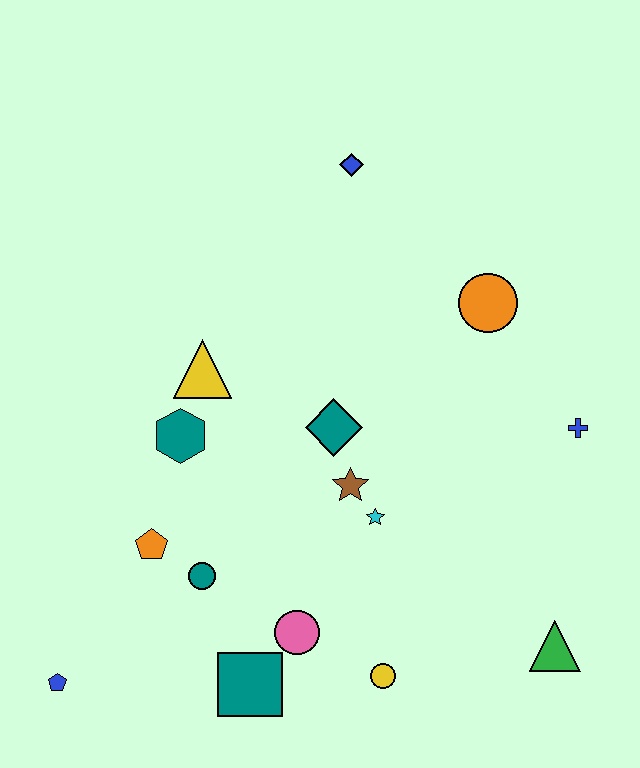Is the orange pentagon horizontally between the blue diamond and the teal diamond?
No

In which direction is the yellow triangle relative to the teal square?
The yellow triangle is above the teal square.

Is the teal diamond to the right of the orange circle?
No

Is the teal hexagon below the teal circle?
No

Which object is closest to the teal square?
The pink circle is closest to the teal square.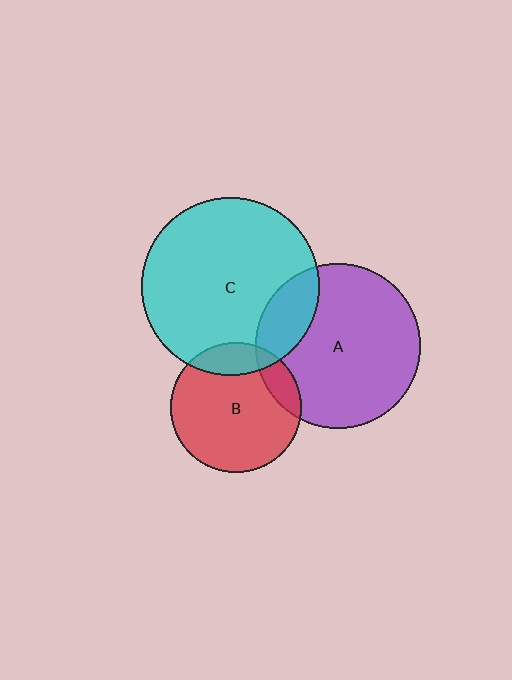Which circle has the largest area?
Circle C (cyan).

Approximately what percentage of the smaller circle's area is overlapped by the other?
Approximately 15%.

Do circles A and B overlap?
Yes.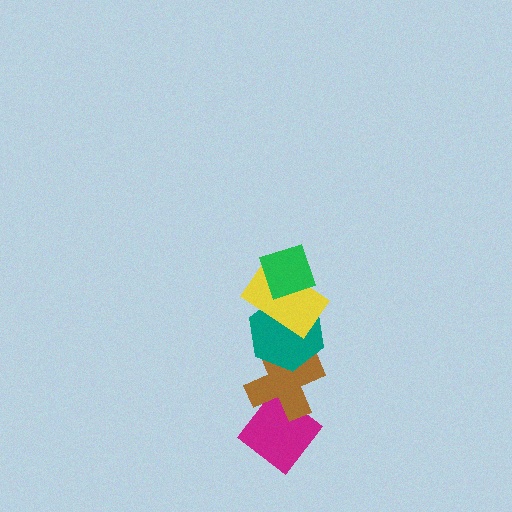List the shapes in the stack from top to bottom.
From top to bottom: the green diamond, the yellow rectangle, the teal hexagon, the brown cross, the magenta diamond.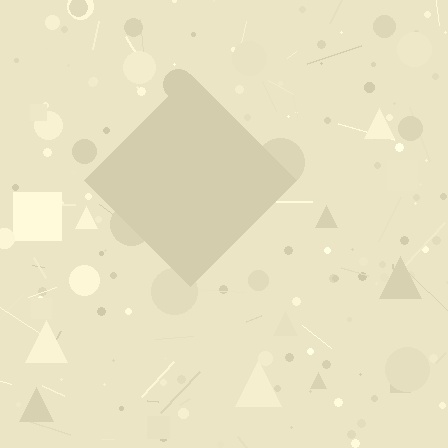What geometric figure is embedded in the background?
A diamond is embedded in the background.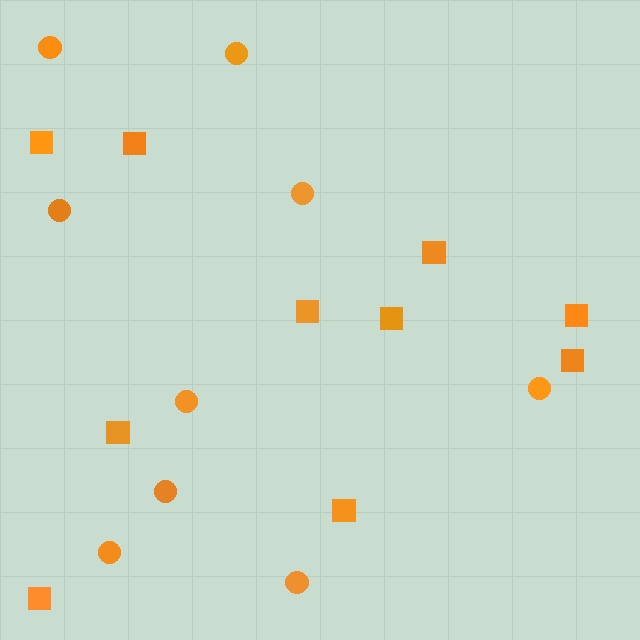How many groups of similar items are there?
There are 2 groups: one group of circles (9) and one group of squares (10).